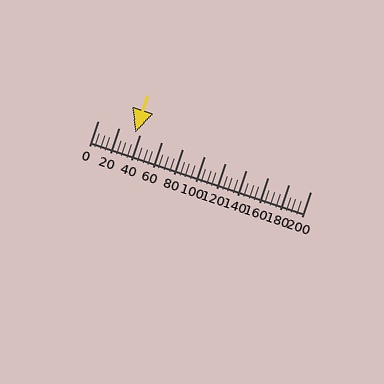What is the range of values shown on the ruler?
The ruler shows values from 0 to 200.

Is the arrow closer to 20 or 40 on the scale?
The arrow is closer to 40.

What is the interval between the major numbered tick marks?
The major tick marks are spaced 20 units apart.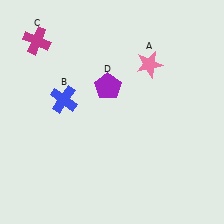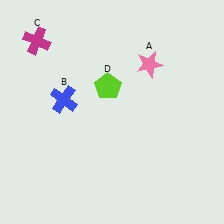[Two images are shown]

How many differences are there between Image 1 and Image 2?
There is 1 difference between the two images.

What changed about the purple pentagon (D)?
In Image 1, D is purple. In Image 2, it changed to lime.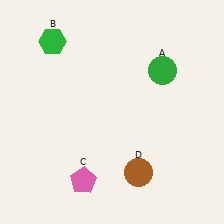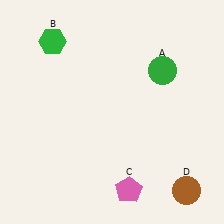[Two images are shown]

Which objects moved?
The objects that moved are: the pink pentagon (C), the brown circle (D).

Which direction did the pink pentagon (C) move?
The pink pentagon (C) moved right.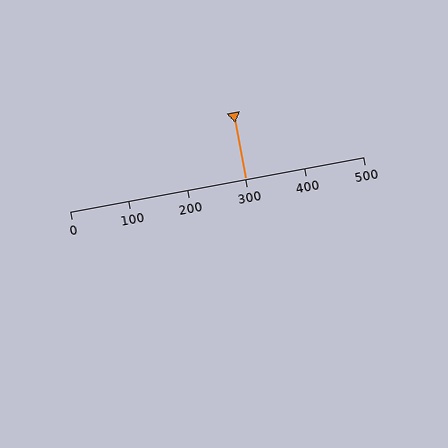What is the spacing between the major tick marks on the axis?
The major ticks are spaced 100 apart.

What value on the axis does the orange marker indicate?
The marker indicates approximately 300.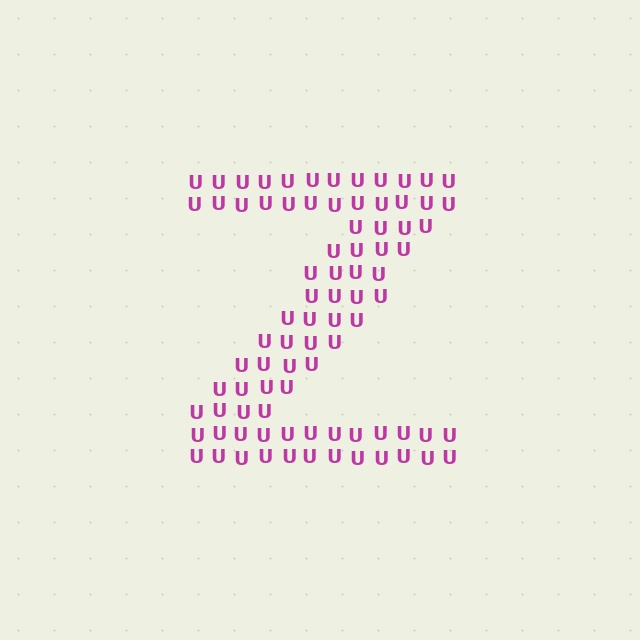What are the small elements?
The small elements are letter U's.